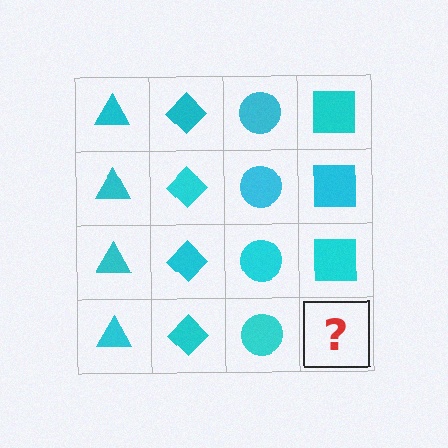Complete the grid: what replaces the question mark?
The question mark should be replaced with a cyan square.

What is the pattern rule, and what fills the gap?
The rule is that each column has a consistent shape. The gap should be filled with a cyan square.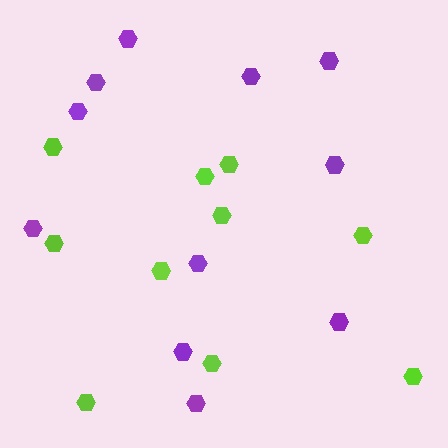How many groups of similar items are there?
There are 2 groups: one group of purple hexagons (11) and one group of lime hexagons (10).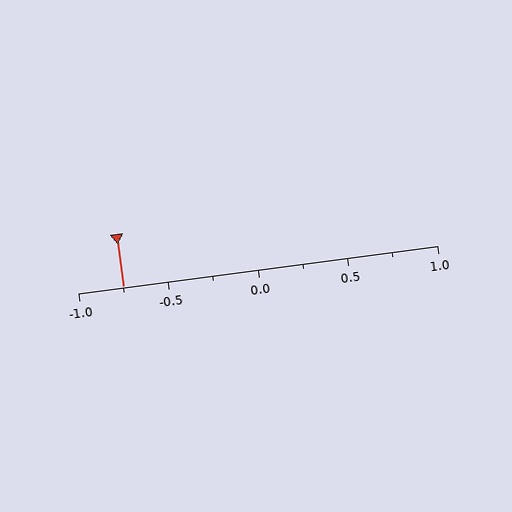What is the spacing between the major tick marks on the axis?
The major ticks are spaced 0.5 apart.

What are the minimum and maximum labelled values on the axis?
The axis runs from -1.0 to 1.0.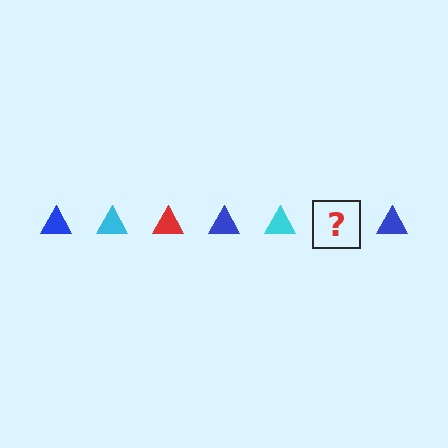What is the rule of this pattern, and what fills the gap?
The rule is that the pattern cycles through blue, cyan, red triangles. The gap should be filled with a red triangle.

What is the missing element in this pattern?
The missing element is a red triangle.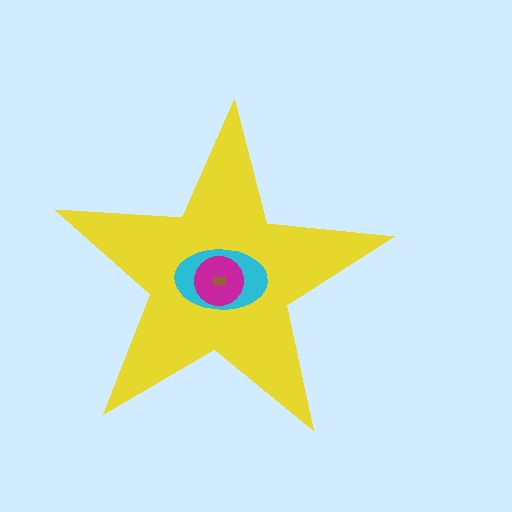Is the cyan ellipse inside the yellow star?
Yes.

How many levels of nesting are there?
4.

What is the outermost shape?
The yellow star.